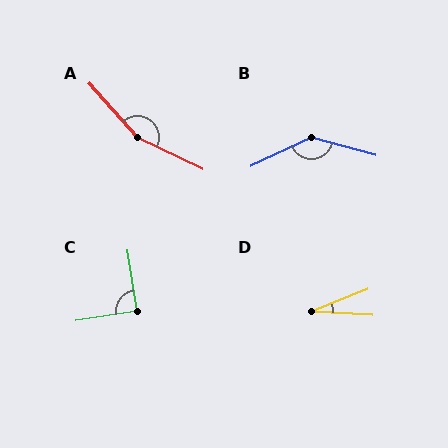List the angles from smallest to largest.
D (25°), C (89°), B (139°), A (157°).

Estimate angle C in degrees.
Approximately 89 degrees.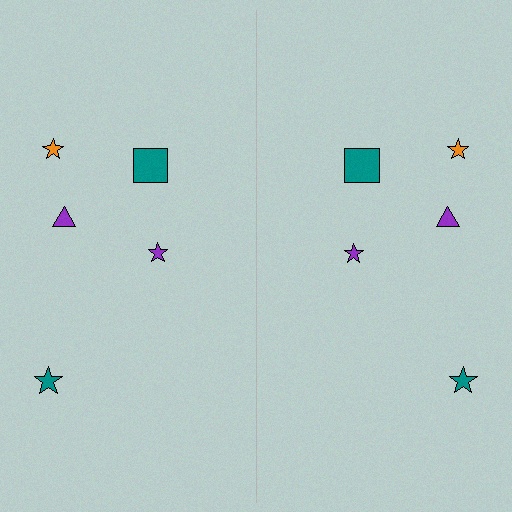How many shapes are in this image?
There are 10 shapes in this image.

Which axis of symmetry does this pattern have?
The pattern has a vertical axis of symmetry running through the center of the image.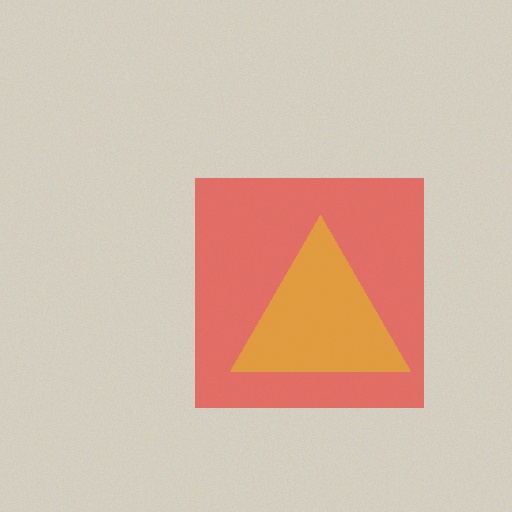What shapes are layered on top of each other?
The layered shapes are: a red square, a yellow triangle.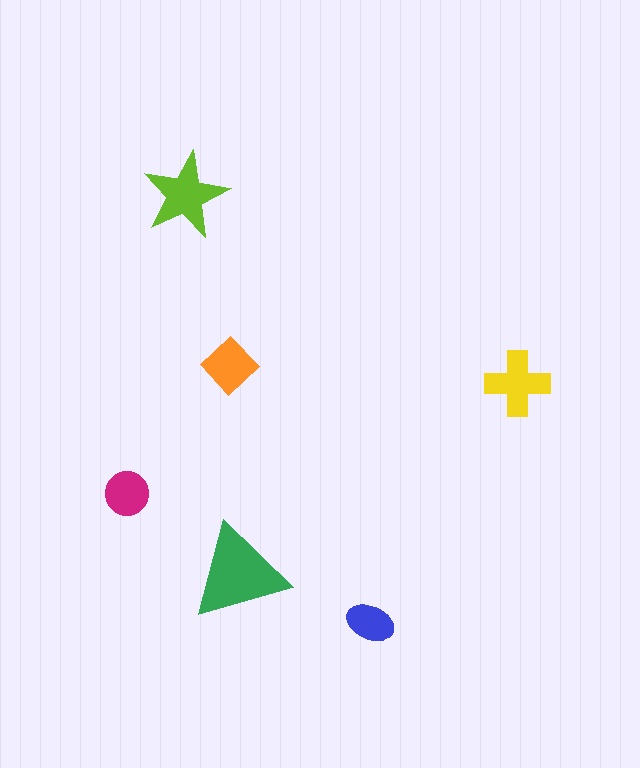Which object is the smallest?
The blue ellipse.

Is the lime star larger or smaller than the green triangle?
Smaller.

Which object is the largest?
The green triangle.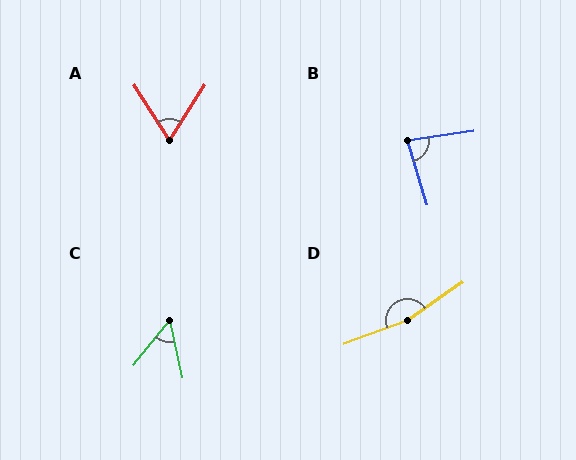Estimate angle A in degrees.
Approximately 65 degrees.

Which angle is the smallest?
C, at approximately 51 degrees.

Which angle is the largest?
D, at approximately 165 degrees.